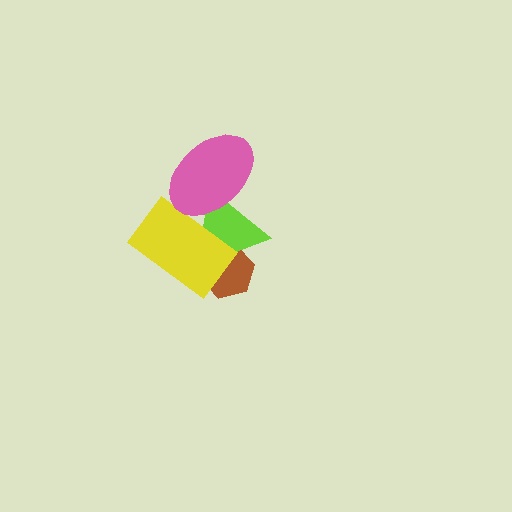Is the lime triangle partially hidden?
Yes, it is partially covered by another shape.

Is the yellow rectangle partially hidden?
Yes, it is partially covered by another shape.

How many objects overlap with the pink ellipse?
2 objects overlap with the pink ellipse.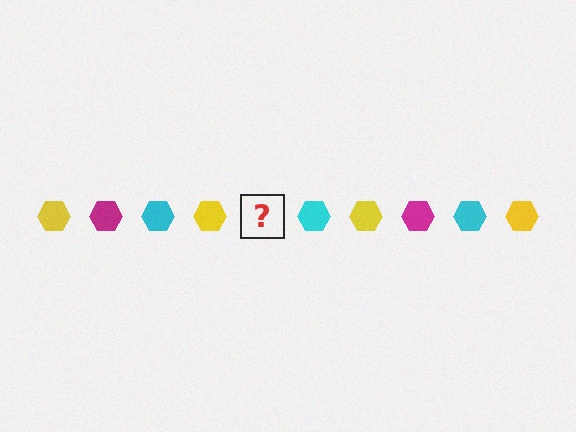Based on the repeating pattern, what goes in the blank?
The blank should be a magenta hexagon.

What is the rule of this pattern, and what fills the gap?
The rule is that the pattern cycles through yellow, magenta, cyan hexagons. The gap should be filled with a magenta hexagon.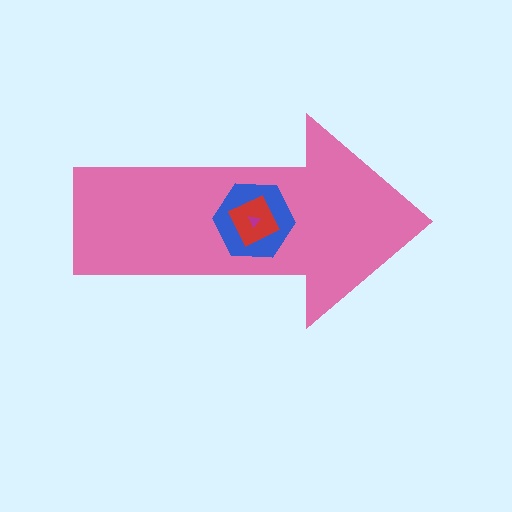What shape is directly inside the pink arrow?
The blue hexagon.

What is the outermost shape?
The pink arrow.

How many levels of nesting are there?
4.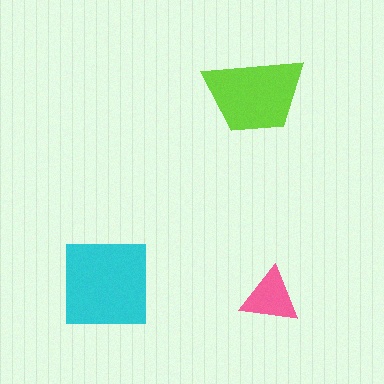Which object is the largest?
The cyan square.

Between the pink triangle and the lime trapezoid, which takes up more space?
The lime trapezoid.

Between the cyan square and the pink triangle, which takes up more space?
The cyan square.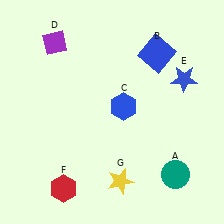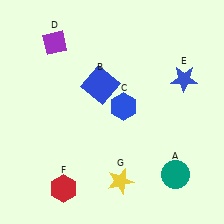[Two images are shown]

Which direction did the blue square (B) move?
The blue square (B) moved left.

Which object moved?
The blue square (B) moved left.